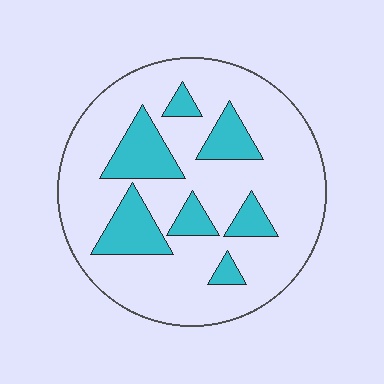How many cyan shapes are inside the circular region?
7.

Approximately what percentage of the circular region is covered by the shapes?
Approximately 20%.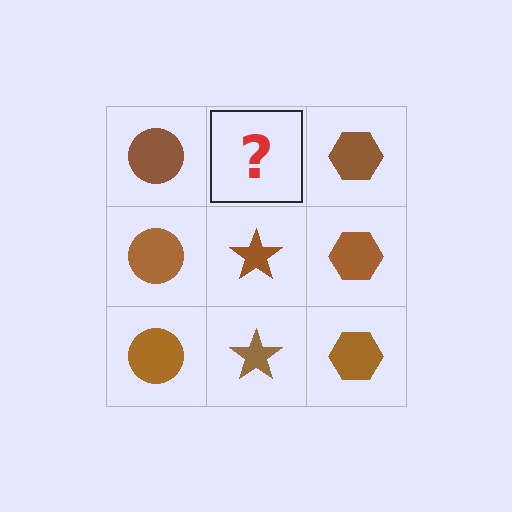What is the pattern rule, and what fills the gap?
The rule is that each column has a consistent shape. The gap should be filled with a brown star.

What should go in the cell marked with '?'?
The missing cell should contain a brown star.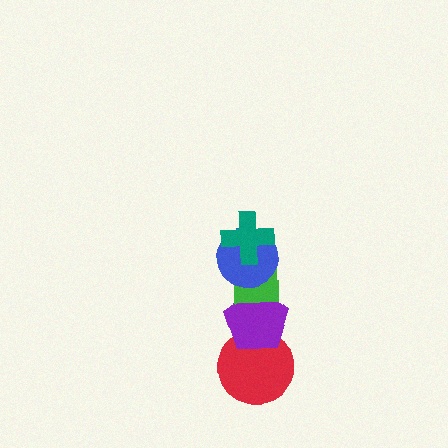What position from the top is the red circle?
The red circle is 5th from the top.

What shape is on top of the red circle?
The purple pentagon is on top of the red circle.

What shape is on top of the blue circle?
The teal cross is on top of the blue circle.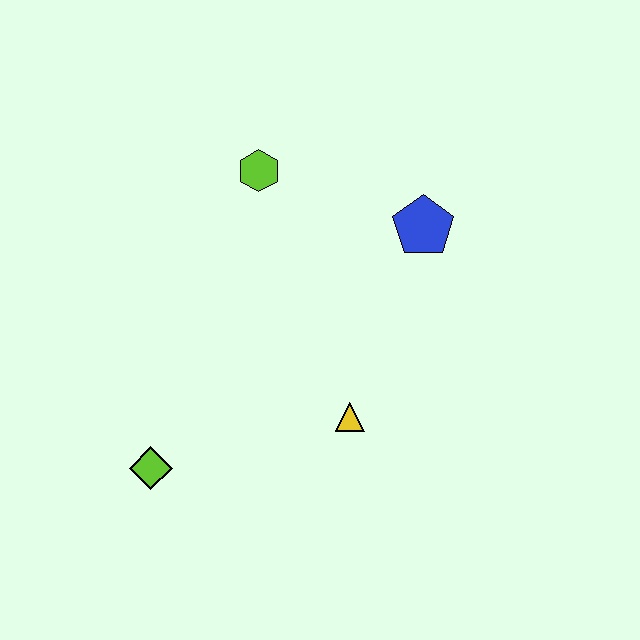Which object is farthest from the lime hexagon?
The lime diamond is farthest from the lime hexagon.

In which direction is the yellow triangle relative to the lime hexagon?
The yellow triangle is below the lime hexagon.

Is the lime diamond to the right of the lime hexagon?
No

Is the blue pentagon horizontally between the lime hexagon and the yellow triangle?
No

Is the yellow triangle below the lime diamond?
No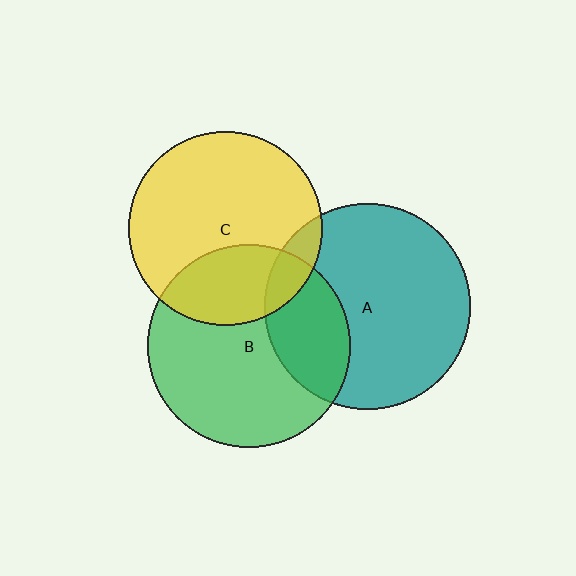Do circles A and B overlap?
Yes.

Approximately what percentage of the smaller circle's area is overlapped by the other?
Approximately 30%.